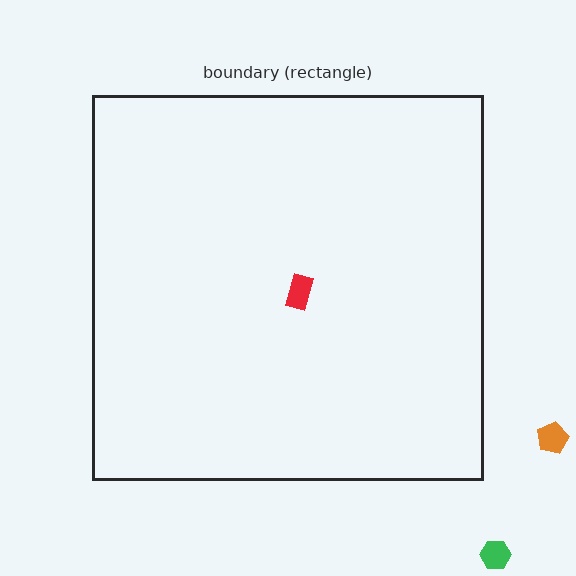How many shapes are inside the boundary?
1 inside, 2 outside.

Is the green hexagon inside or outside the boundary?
Outside.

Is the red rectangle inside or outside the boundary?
Inside.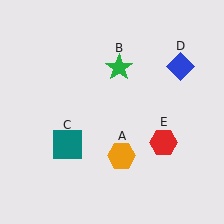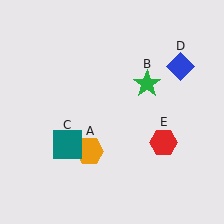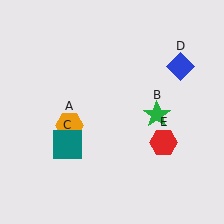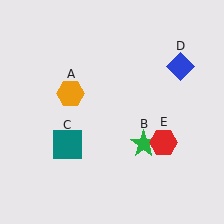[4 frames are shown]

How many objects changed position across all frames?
2 objects changed position: orange hexagon (object A), green star (object B).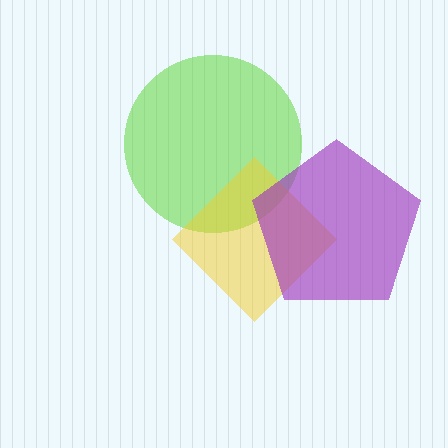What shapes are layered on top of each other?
The layered shapes are: a lime circle, a yellow diamond, a purple pentagon.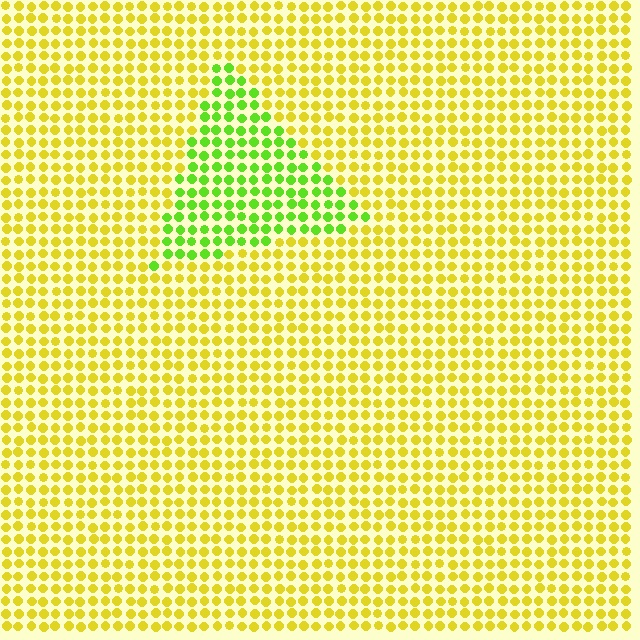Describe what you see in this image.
The image is filled with small yellow elements in a uniform arrangement. A triangle-shaped region is visible where the elements are tinted to a slightly different hue, forming a subtle color boundary.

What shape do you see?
I see a triangle.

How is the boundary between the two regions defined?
The boundary is defined purely by a slight shift in hue (about 45 degrees). Spacing, size, and orientation are identical on both sides.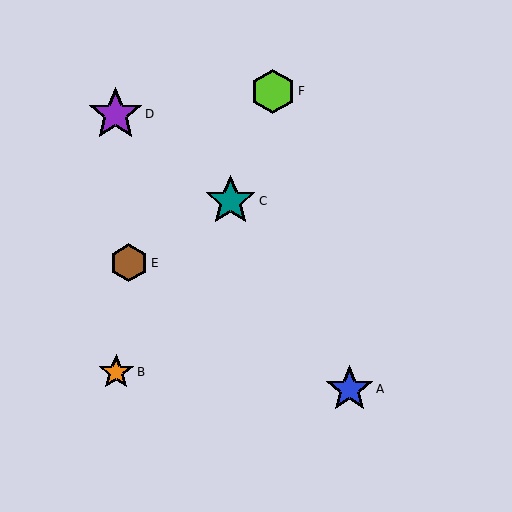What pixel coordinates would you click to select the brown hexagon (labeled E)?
Click at (129, 263) to select the brown hexagon E.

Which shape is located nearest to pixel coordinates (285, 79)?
The lime hexagon (labeled F) at (273, 91) is nearest to that location.